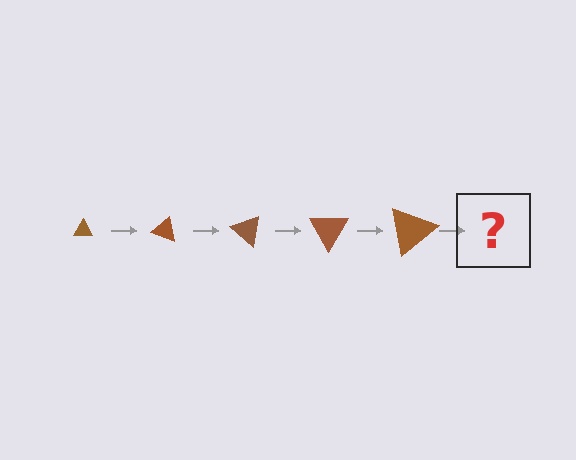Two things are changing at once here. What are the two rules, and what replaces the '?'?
The two rules are that the triangle grows larger each step and it rotates 20 degrees each step. The '?' should be a triangle, larger than the previous one and rotated 100 degrees from the start.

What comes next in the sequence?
The next element should be a triangle, larger than the previous one and rotated 100 degrees from the start.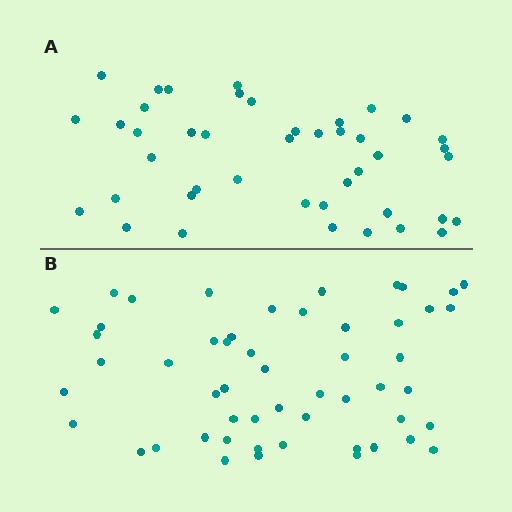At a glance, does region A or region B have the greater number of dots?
Region B (the bottom region) has more dots.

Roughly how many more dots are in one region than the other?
Region B has roughly 10 or so more dots than region A.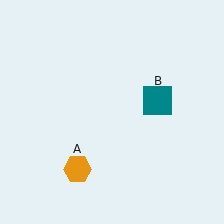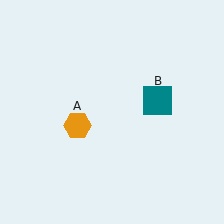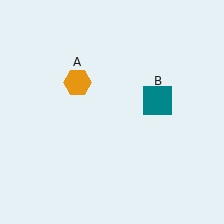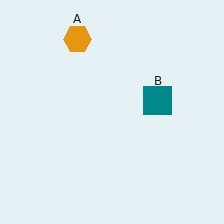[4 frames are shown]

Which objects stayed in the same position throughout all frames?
Teal square (object B) remained stationary.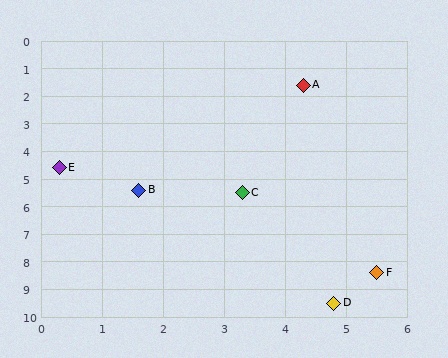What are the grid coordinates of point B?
Point B is at approximately (1.6, 5.4).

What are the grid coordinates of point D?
Point D is at approximately (4.8, 9.5).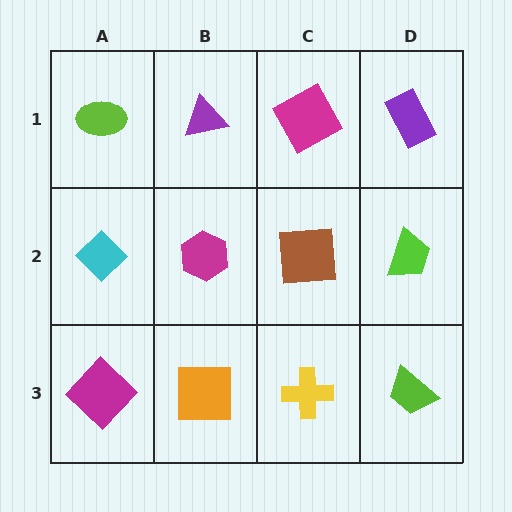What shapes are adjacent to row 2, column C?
A magenta square (row 1, column C), a yellow cross (row 3, column C), a magenta hexagon (row 2, column B), a lime trapezoid (row 2, column D).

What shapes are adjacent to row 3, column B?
A magenta hexagon (row 2, column B), a magenta diamond (row 3, column A), a yellow cross (row 3, column C).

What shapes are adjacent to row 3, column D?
A lime trapezoid (row 2, column D), a yellow cross (row 3, column C).